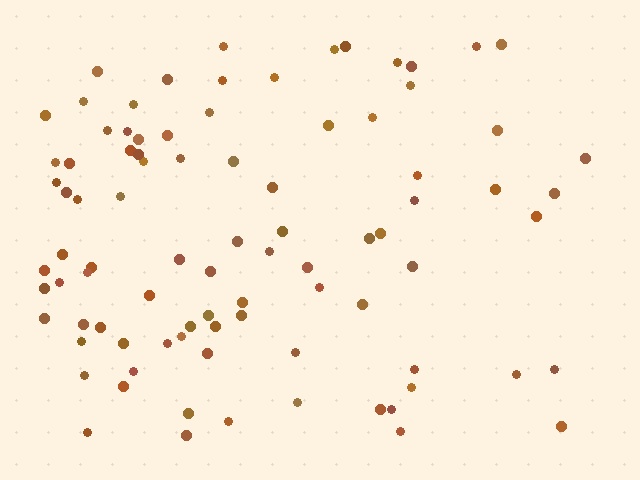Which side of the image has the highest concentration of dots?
The left.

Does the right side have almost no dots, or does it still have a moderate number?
Still a moderate number, just noticeably fewer than the left.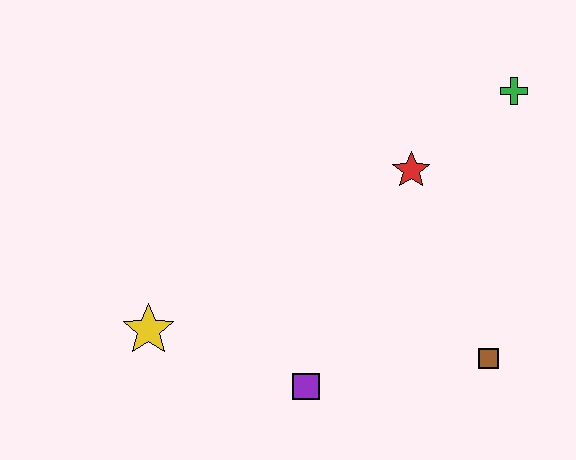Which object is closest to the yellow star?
The purple square is closest to the yellow star.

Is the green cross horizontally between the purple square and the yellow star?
No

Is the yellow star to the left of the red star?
Yes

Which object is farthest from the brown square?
The yellow star is farthest from the brown square.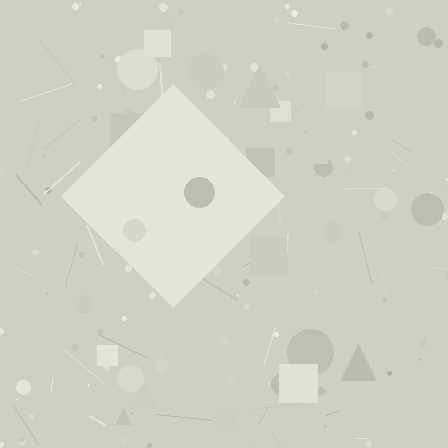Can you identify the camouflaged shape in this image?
The camouflaged shape is a diamond.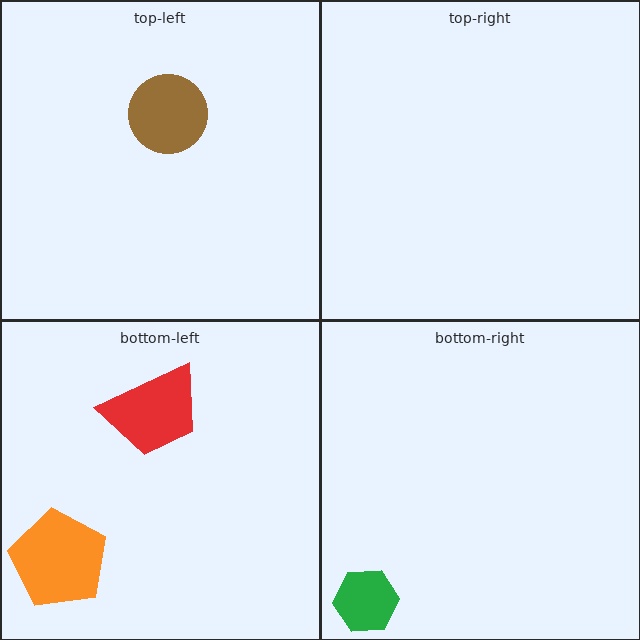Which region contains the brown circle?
The top-left region.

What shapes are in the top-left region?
The brown circle.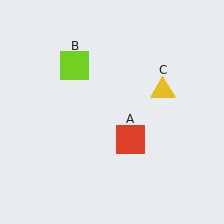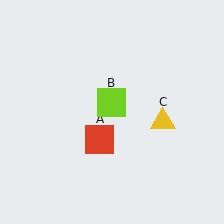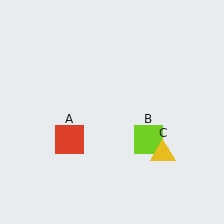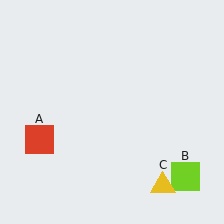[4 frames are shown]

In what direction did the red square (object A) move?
The red square (object A) moved left.